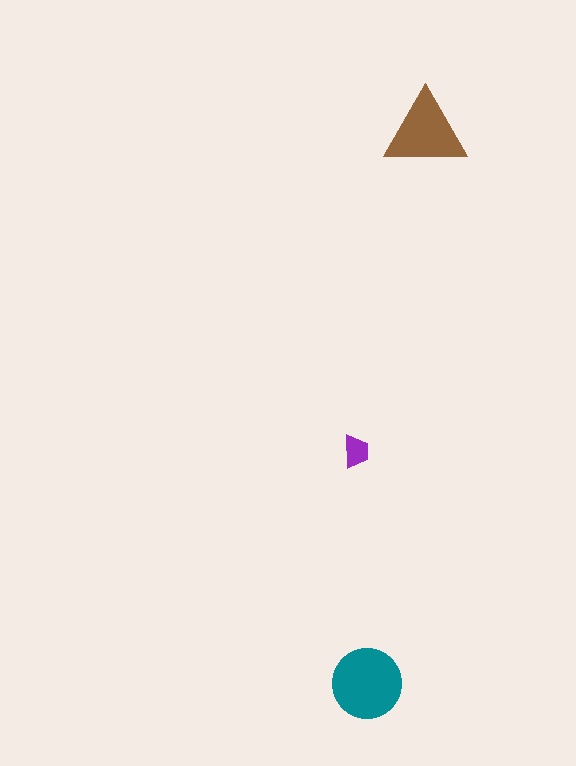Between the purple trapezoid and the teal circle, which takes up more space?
The teal circle.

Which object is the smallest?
The purple trapezoid.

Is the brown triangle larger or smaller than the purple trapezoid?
Larger.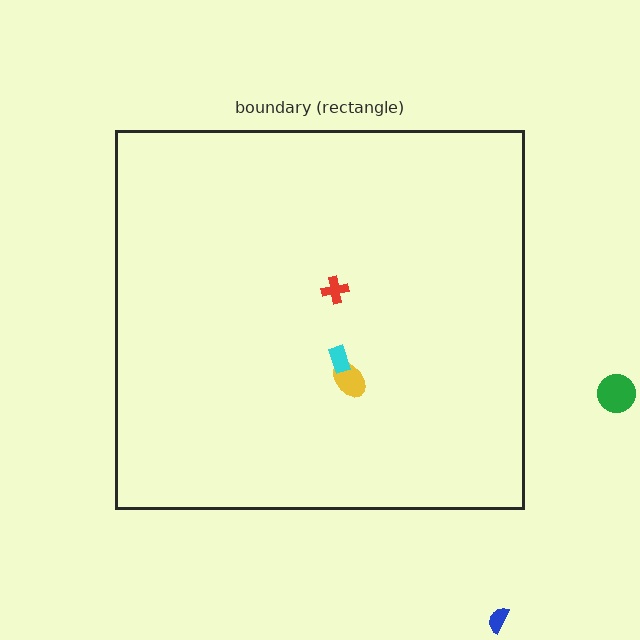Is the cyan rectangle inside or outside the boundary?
Inside.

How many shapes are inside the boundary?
3 inside, 2 outside.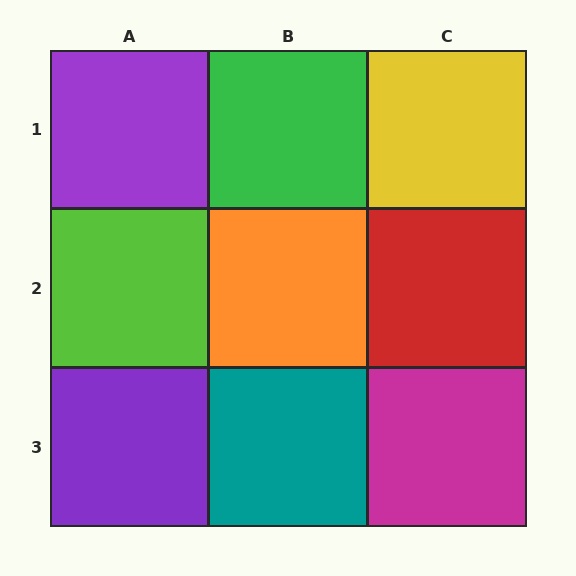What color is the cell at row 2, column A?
Lime.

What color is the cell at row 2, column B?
Orange.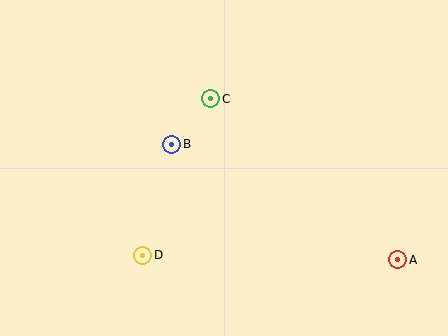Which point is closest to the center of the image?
Point B at (172, 144) is closest to the center.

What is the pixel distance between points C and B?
The distance between C and B is 60 pixels.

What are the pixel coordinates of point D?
Point D is at (143, 255).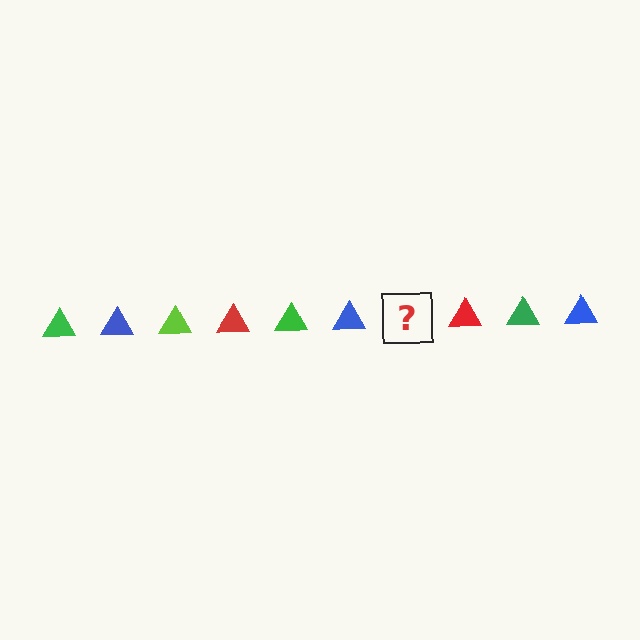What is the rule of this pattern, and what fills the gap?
The rule is that the pattern cycles through green, blue, lime, red triangles. The gap should be filled with a lime triangle.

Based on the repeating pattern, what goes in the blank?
The blank should be a lime triangle.